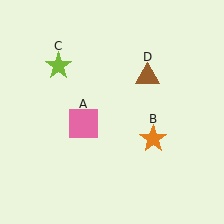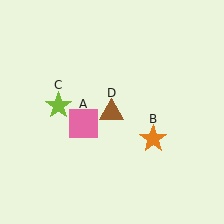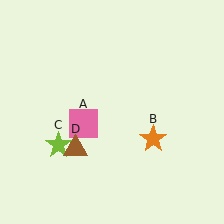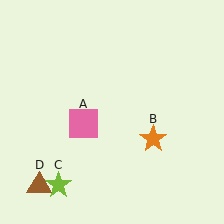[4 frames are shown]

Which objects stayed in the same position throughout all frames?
Pink square (object A) and orange star (object B) remained stationary.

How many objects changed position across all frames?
2 objects changed position: lime star (object C), brown triangle (object D).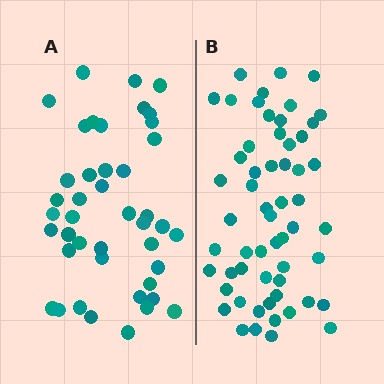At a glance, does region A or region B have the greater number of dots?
Region B (the right region) has more dots.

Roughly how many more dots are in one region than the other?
Region B has approximately 15 more dots than region A.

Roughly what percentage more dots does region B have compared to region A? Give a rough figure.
About 35% more.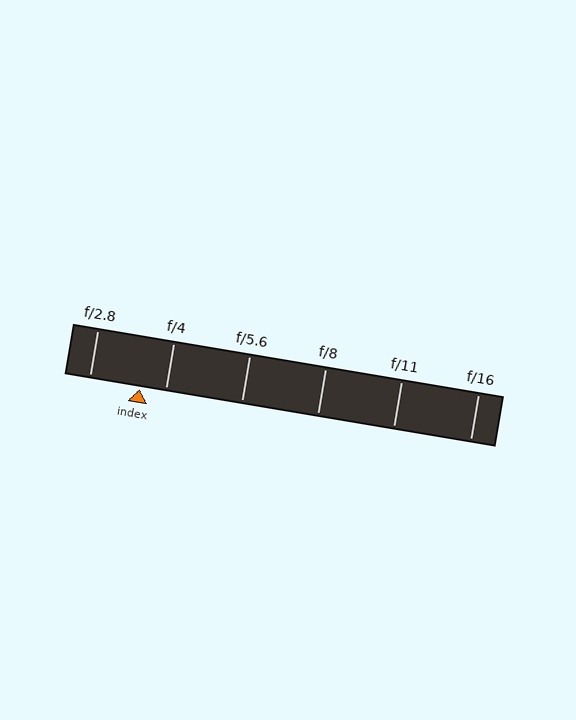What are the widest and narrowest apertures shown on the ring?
The widest aperture shown is f/2.8 and the narrowest is f/16.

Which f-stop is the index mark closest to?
The index mark is closest to f/4.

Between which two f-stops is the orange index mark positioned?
The index mark is between f/2.8 and f/4.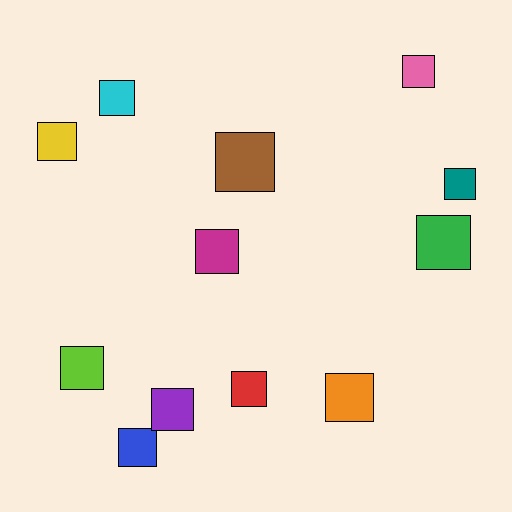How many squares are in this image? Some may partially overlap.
There are 12 squares.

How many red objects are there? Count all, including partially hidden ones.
There is 1 red object.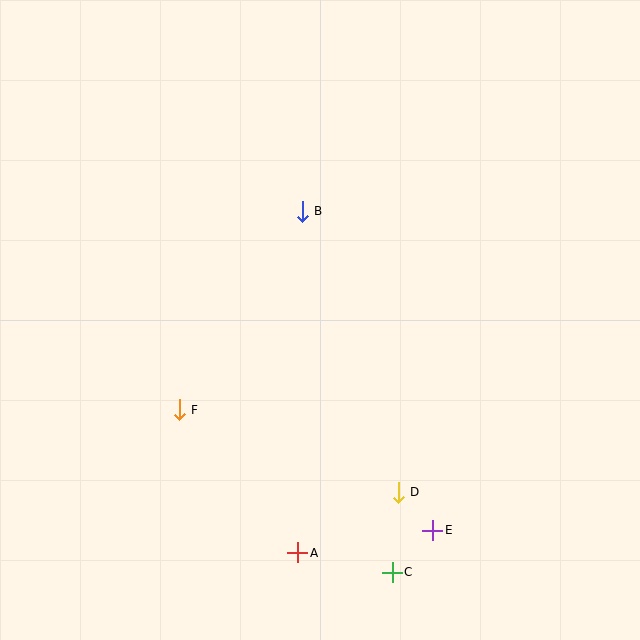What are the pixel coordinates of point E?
Point E is at (433, 530).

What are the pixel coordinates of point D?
Point D is at (398, 492).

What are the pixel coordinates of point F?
Point F is at (179, 410).